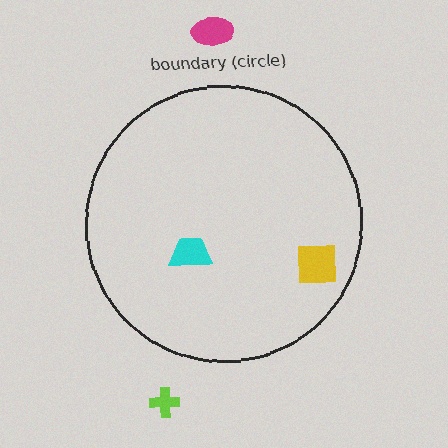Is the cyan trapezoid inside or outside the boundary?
Inside.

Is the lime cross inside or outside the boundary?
Outside.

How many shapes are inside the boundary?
2 inside, 2 outside.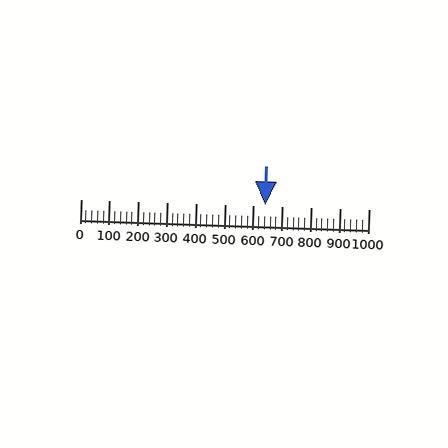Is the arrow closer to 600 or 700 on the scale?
The arrow is closer to 600.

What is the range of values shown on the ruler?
The ruler shows values from 0 to 1000.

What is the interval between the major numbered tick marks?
The major tick marks are spaced 100 units apart.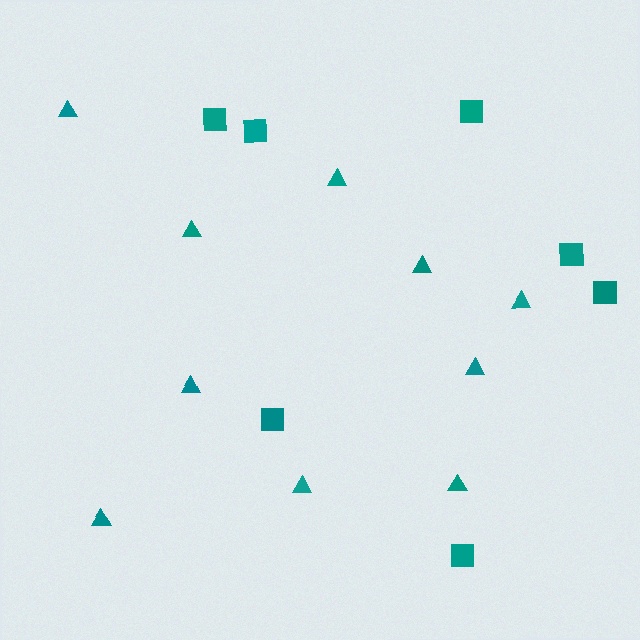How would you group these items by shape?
There are 2 groups: one group of squares (7) and one group of triangles (10).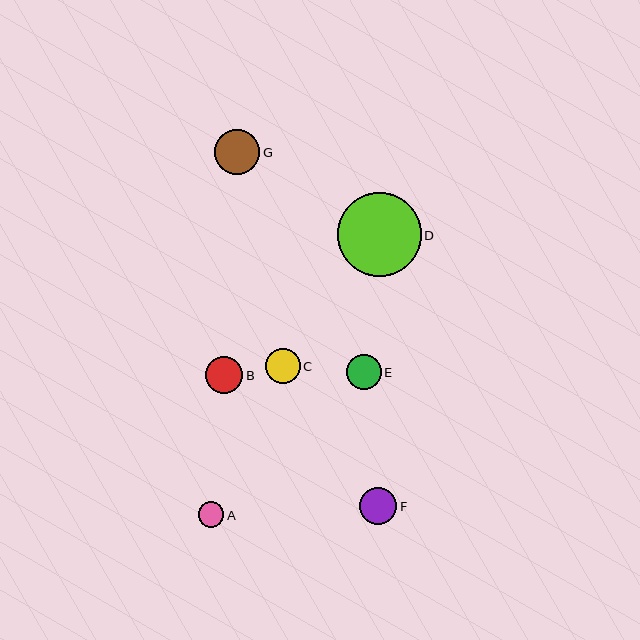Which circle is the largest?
Circle D is the largest with a size of approximately 84 pixels.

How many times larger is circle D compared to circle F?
Circle D is approximately 2.2 times the size of circle F.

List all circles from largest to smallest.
From largest to smallest: D, G, F, B, E, C, A.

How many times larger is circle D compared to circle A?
Circle D is approximately 3.3 times the size of circle A.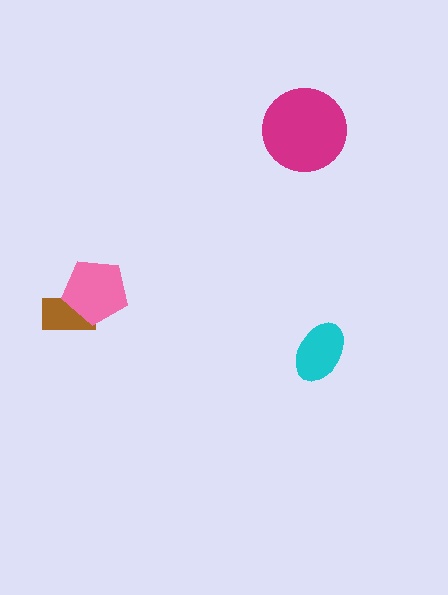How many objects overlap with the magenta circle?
0 objects overlap with the magenta circle.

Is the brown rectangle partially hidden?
Yes, it is partially covered by another shape.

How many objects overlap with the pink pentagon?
1 object overlaps with the pink pentagon.